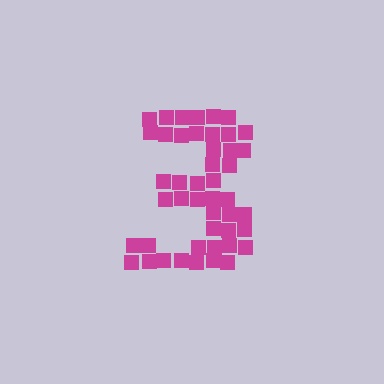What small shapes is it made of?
It is made of small squares.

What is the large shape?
The large shape is the digit 3.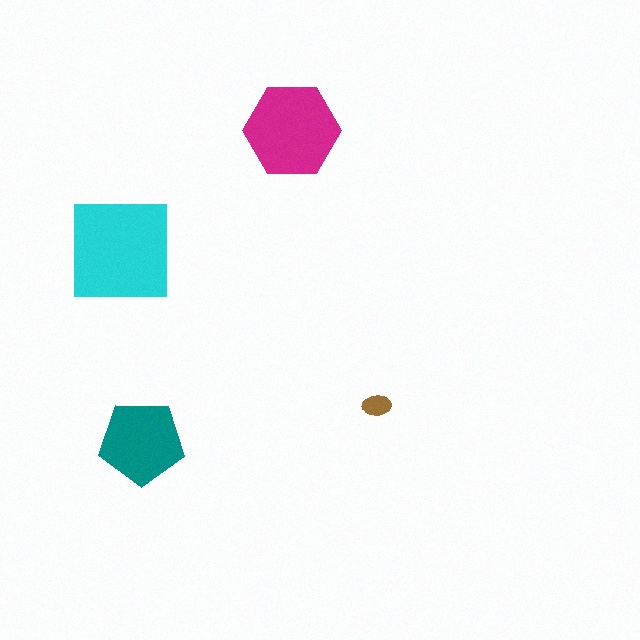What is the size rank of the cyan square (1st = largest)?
1st.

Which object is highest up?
The magenta hexagon is topmost.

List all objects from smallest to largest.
The brown ellipse, the teal pentagon, the magenta hexagon, the cyan square.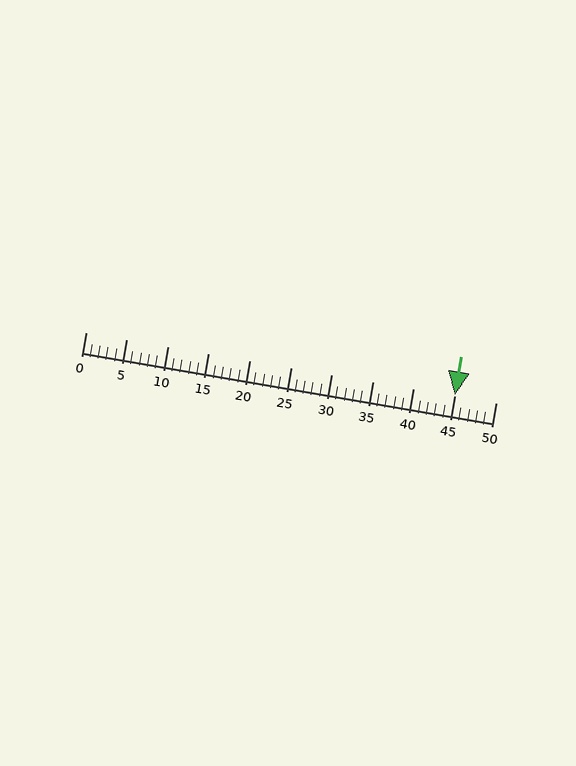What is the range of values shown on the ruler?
The ruler shows values from 0 to 50.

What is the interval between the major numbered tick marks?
The major tick marks are spaced 5 units apart.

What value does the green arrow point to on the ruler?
The green arrow points to approximately 45.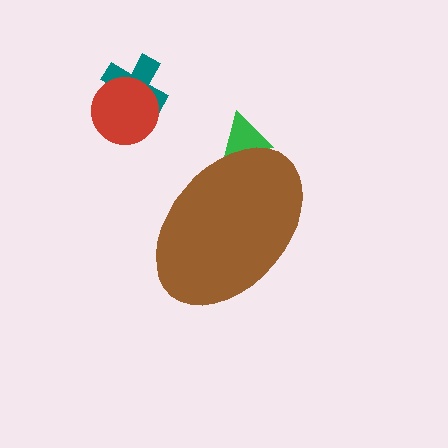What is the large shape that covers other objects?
A brown ellipse.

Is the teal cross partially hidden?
No, the teal cross is fully visible.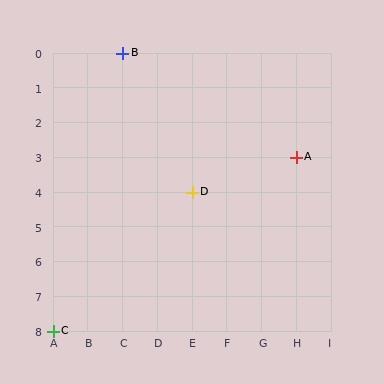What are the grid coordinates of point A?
Point A is at grid coordinates (H, 3).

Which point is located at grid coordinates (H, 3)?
Point A is at (H, 3).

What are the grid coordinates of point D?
Point D is at grid coordinates (E, 4).